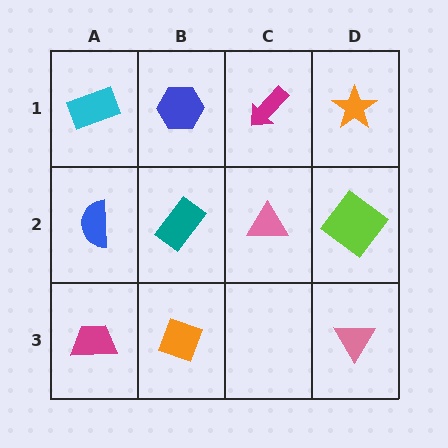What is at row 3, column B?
An orange diamond.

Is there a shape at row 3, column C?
No, that cell is empty.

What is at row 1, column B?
A blue hexagon.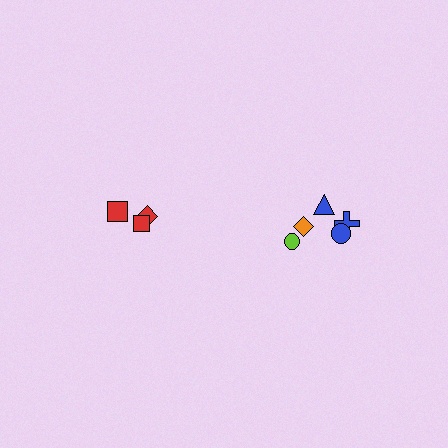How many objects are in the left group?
There are 3 objects.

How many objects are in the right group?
There are 5 objects.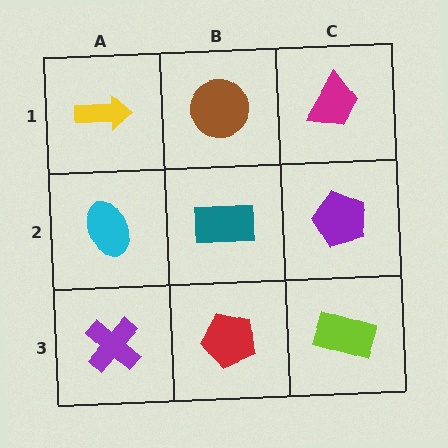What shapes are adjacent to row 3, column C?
A purple pentagon (row 2, column C), a red pentagon (row 3, column B).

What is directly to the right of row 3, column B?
A lime rectangle.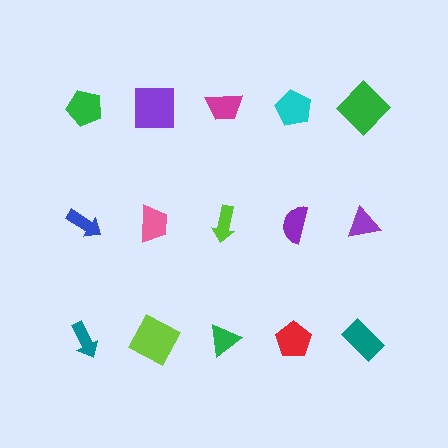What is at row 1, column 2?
A purple square.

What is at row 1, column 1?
A green pentagon.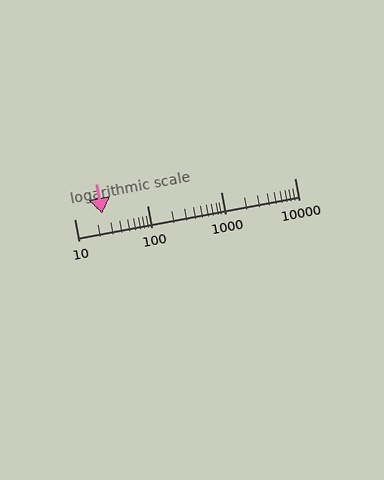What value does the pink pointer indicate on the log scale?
The pointer indicates approximately 24.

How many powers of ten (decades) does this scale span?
The scale spans 3 decades, from 10 to 10000.